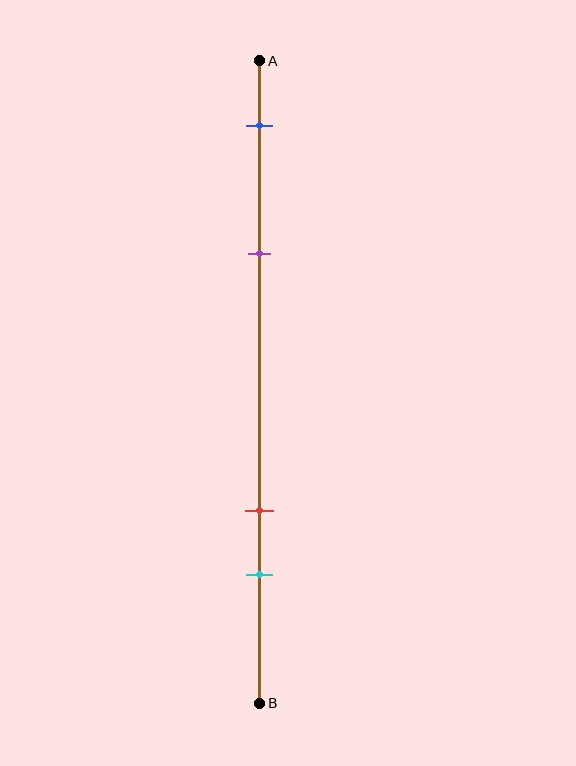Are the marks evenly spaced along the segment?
No, the marks are not evenly spaced.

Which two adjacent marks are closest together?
The red and cyan marks are the closest adjacent pair.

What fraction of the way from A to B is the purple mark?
The purple mark is approximately 30% (0.3) of the way from A to B.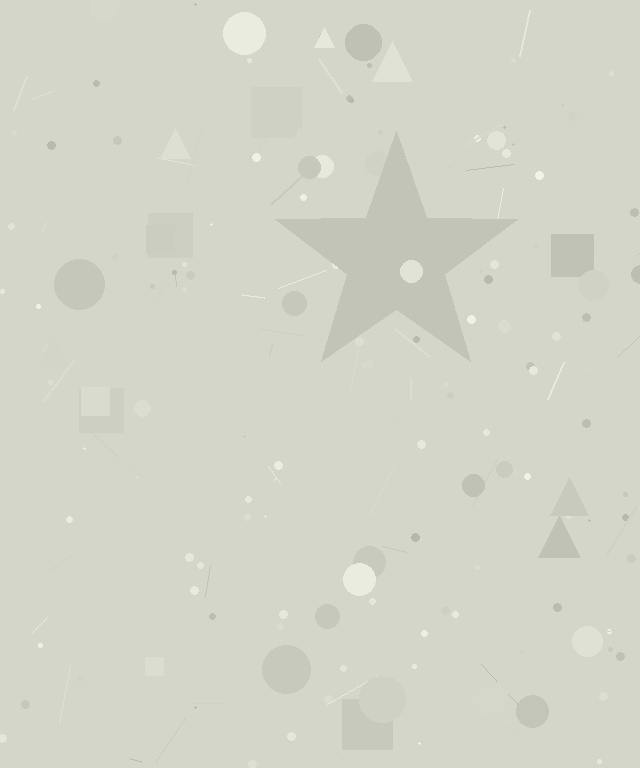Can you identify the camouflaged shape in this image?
The camouflaged shape is a star.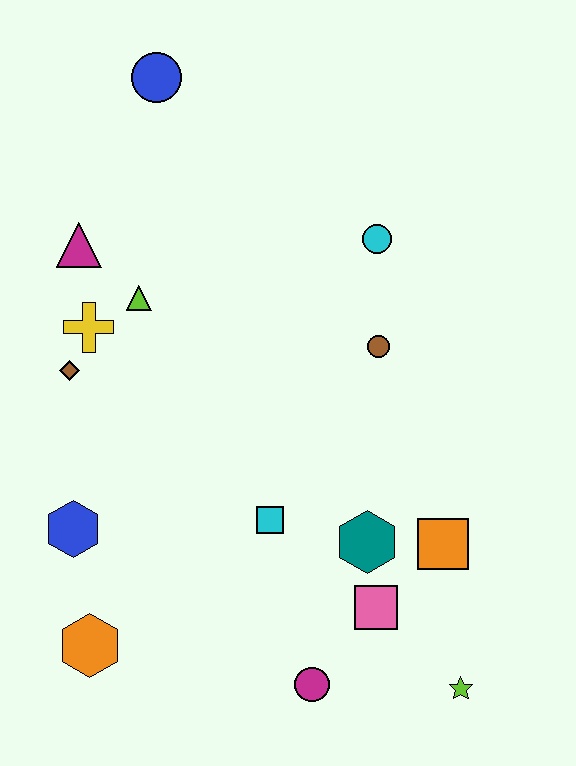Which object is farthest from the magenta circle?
The blue circle is farthest from the magenta circle.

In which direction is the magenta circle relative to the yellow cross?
The magenta circle is below the yellow cross.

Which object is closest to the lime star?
The pink square is closest to the lime star.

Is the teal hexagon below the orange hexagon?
No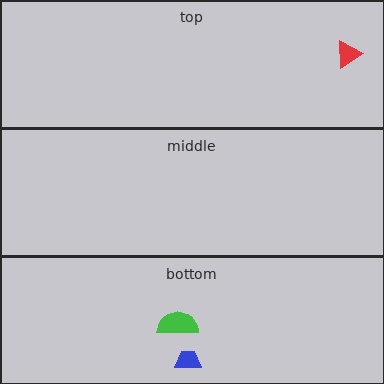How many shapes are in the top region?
1.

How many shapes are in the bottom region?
2.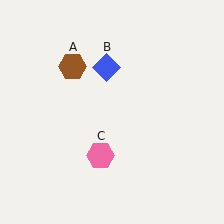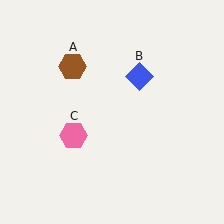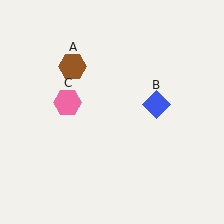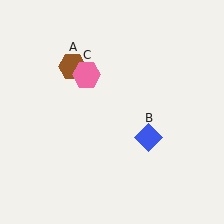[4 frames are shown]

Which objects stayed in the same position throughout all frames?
Brown hexagon (object A) remained stationary.